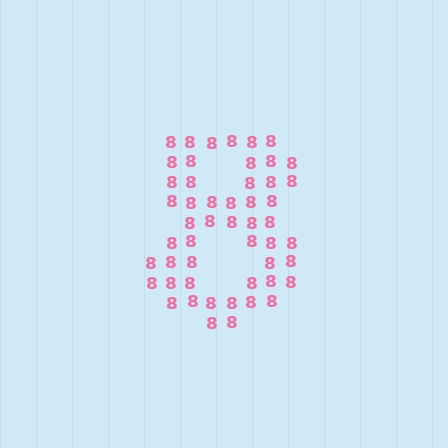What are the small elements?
The small elements are digit 8's.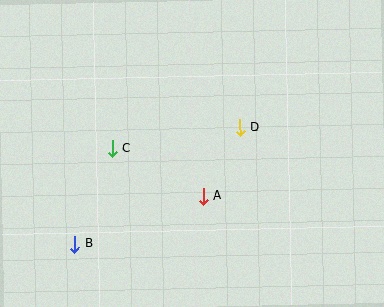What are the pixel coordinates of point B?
Point B is at (75, 244).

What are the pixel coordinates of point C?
Point C is at (112, 148).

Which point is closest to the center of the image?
Point A at (203, 196) is closest to the center.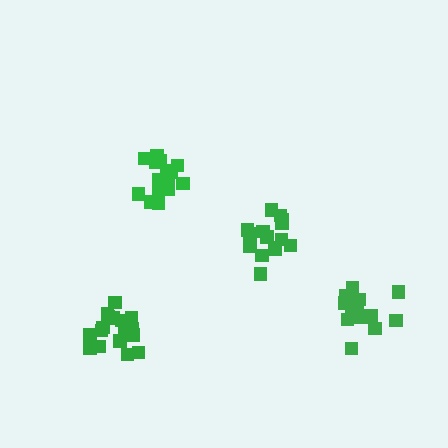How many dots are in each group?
Group 1: 16 dots, Group 2: 18 dots, Group 3: 18 dots, Group 4: 16 dots (68 total).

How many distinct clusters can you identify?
There are 4 distinct clusters.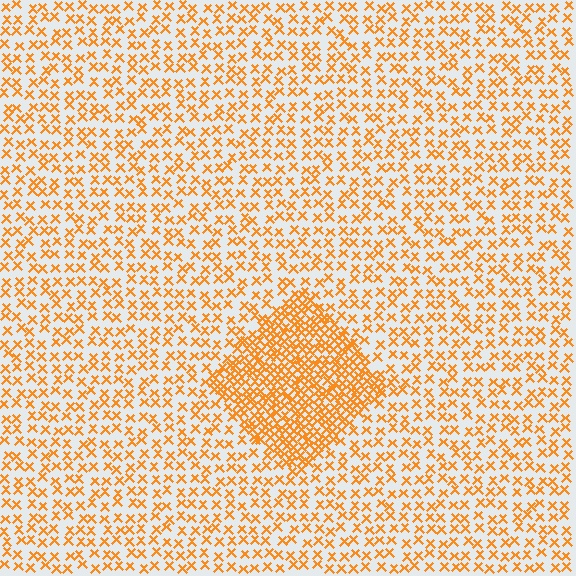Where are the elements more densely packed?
The elements are more densely packed inside the diamond boundary.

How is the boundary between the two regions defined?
The boundary is defined by a change in element density (approximately 2.4x ratio). All elements are the same color, size, and shape.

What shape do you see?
I see a diamond.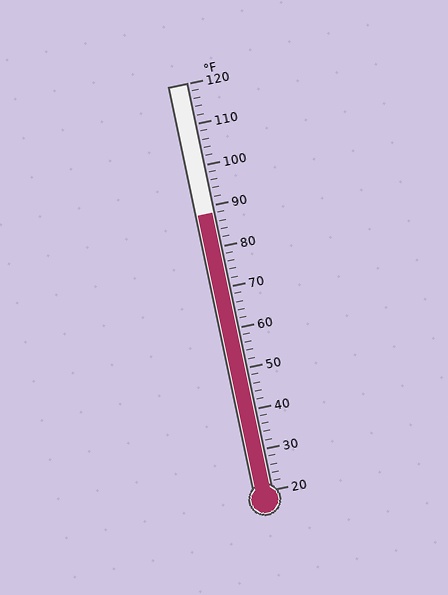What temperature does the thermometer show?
The thermometer shows approximately 88°F.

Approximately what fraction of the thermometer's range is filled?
The thermometer is filled to approximately 70% of its range.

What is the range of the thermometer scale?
The thermometer scale ranges from 20°F to 120°F.